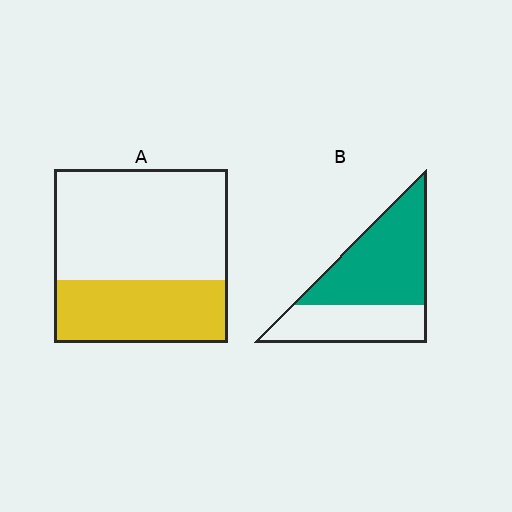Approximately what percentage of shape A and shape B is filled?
A is approximately 35% and B is approximately 60%.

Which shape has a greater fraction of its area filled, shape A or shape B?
Shape B.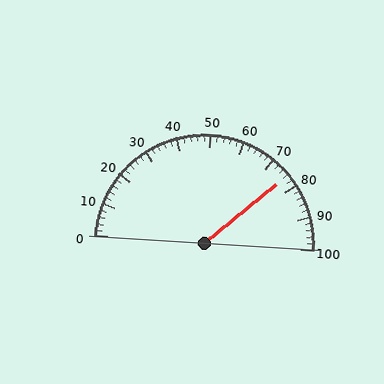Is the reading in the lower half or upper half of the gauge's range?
The reading is in the upper half of the range (0 to 100).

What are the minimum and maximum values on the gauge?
The gauge ranges from 0 to 100.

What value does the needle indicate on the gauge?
The needle indicates approximately 76.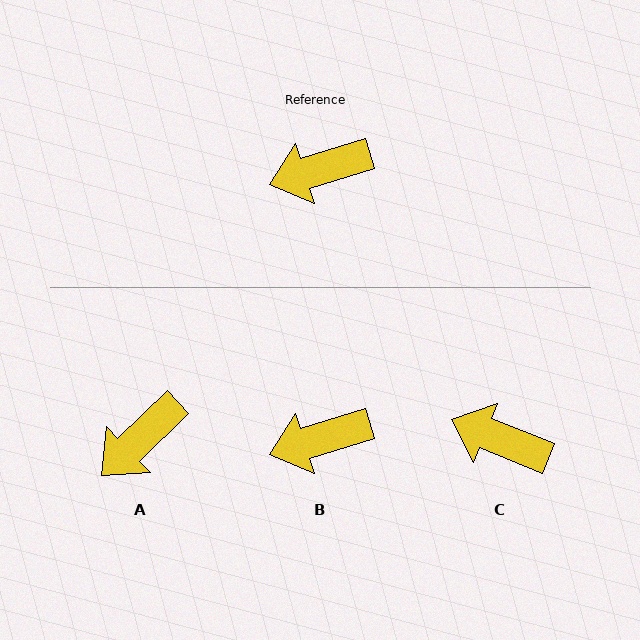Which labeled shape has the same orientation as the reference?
B.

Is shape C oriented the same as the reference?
No, it is off by about 39 degrees.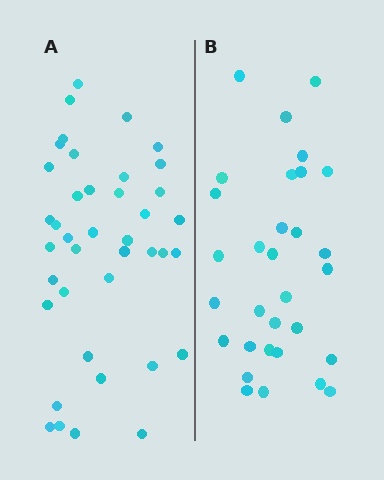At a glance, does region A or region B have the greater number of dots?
Region A (the left region) has more dots.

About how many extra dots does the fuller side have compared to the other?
Region A has roughly 8 or so more dots than region B.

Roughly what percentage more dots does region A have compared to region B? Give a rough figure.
About 30% more.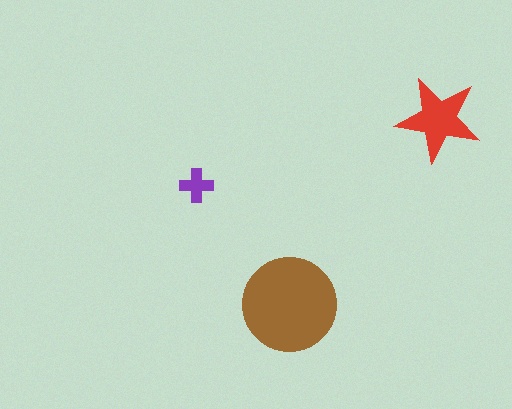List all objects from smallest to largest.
The purple cross, the red star, the brown circle.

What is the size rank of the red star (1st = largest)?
2nd.